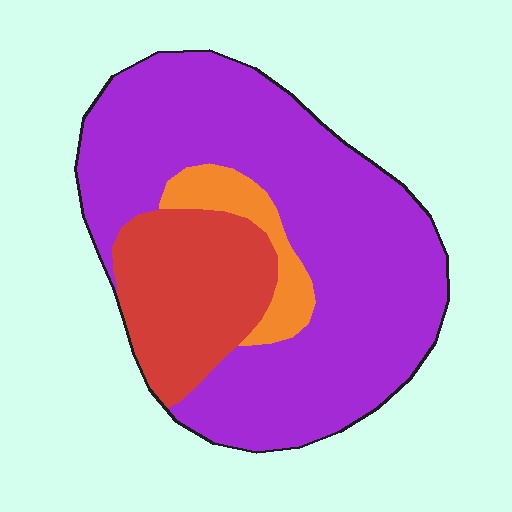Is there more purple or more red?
Purple.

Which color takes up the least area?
Orange, at roughly 10%.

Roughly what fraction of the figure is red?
Red takes up about one fifth (1/5) of the figure.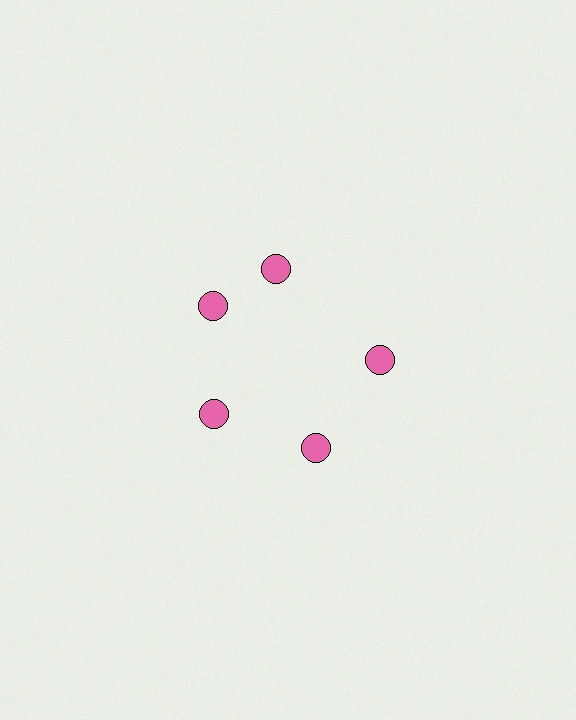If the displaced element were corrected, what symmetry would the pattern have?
It would have 5-fold rotational symmetry — the pattern would map onto itself every 72 degrees.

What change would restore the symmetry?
The symmetry would be restored by rotating it back into even spacing with its neighbors so that all 5 circles sit at equal angles and equal distance from the center.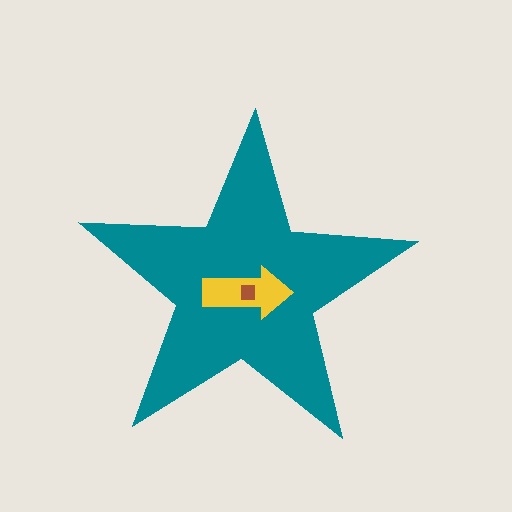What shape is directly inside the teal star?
The yellow arrow.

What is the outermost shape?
The teal star.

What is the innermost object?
The brown square.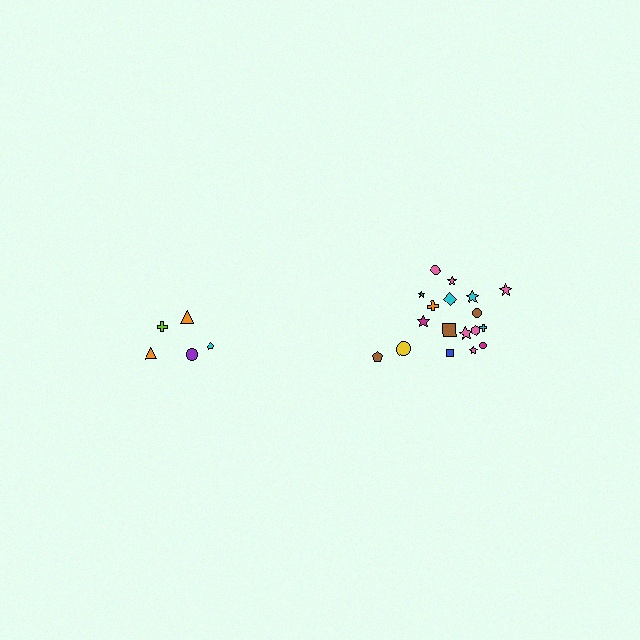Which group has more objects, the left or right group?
The right group.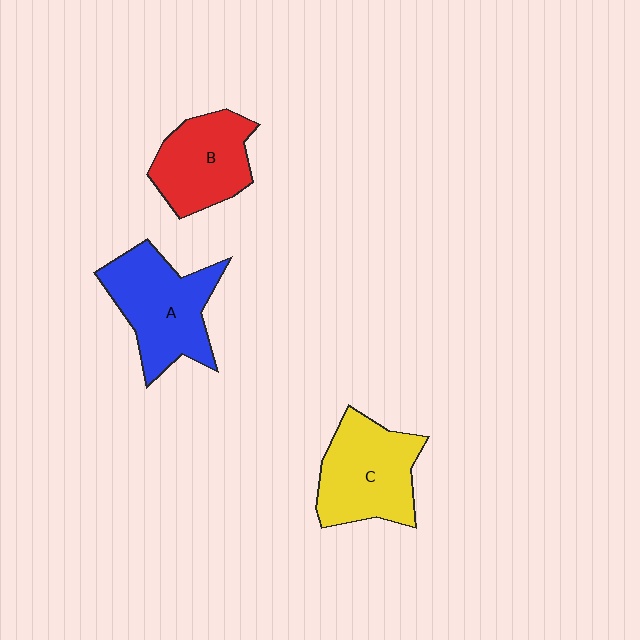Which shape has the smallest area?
Shape B (red).